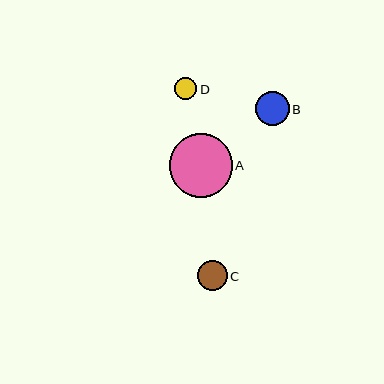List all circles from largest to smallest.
From largest to smallest: A, B, C, D.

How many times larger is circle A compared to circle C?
Circle A is approximately 2.1 times the size of circle C.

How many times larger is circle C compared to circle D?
Circle C is approximately 1.4 times the size of circle D.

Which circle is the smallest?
Circle D is the smallest with a size of approximately 22 pixels.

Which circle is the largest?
Circle A is the largest with a size of approximately 63 pixels.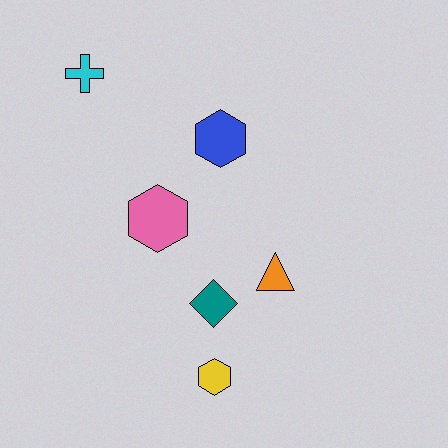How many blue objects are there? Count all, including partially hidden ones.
There is 1 blue object.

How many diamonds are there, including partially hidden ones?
There is 1 diamond.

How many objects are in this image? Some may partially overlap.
There are 6 objects.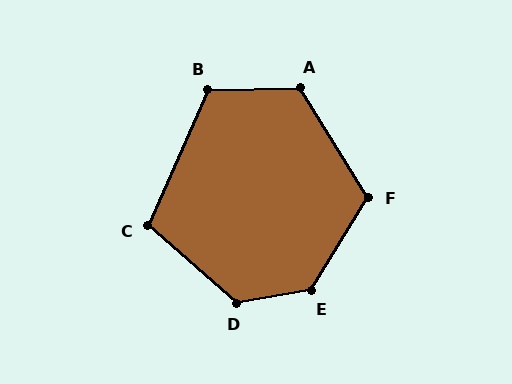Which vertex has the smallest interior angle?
C, at approximately 108 degrees.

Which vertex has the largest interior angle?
E, at approximately 131 degrees.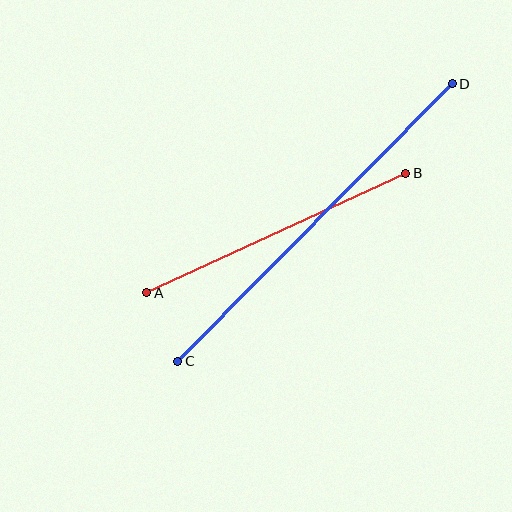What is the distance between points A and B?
The distance is approximately 285 pixels.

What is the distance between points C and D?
The distance is approximately 390 pixels.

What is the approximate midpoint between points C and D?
The midpoint is at approximately (315, 223) pixels.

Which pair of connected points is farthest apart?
Points C and D are farthest apart.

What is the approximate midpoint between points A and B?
The midpoint is at approximately (276, 233) pixels.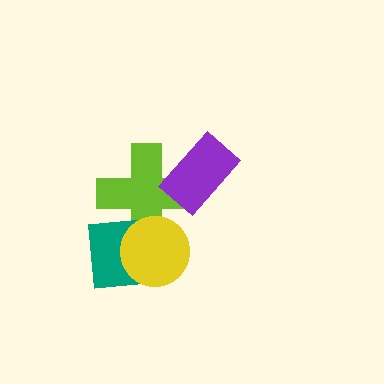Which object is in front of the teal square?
The yellow circle is in front of the teal square.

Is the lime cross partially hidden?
Yes, it is partially covered by another shape.